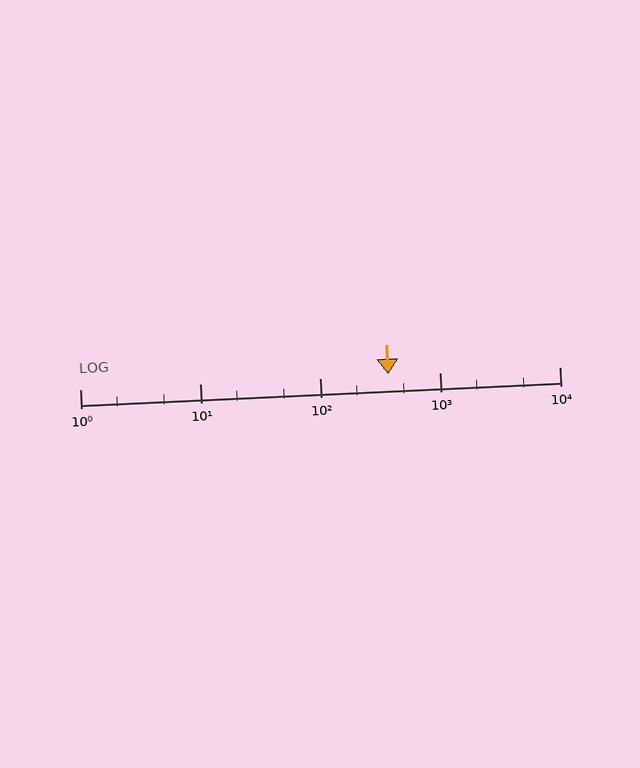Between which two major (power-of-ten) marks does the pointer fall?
The pointer is between 100 and 1000.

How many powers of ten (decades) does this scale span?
The scale spans 4 decades, from 1 to 10000.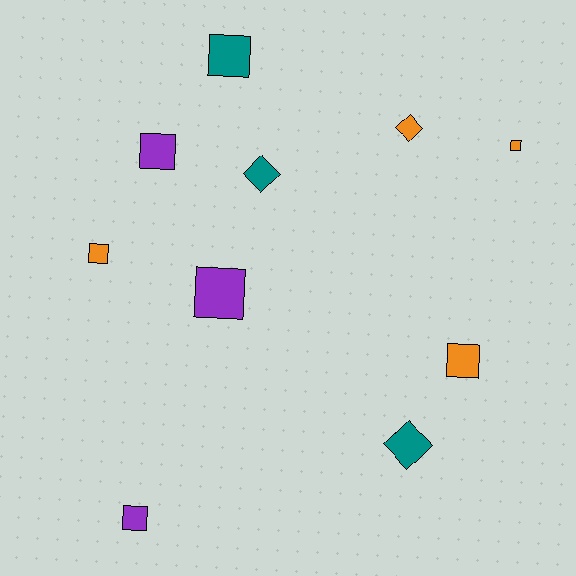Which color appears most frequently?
Orange, with 4 objects.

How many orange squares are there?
There are 3 orange squares.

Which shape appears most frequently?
Square, with 7 objects.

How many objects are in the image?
There are 10 objects.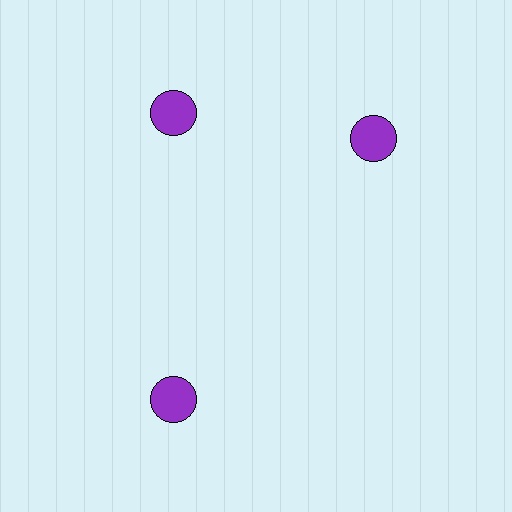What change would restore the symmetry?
The symmetry would be restored by rotating it back into even spacing with its neighbors so that all 3 circles sit at equal angles and equal distance from the center.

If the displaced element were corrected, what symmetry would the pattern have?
It would have 3-fold rotational symmetry — the pattern would map onto itself every 120 degrees.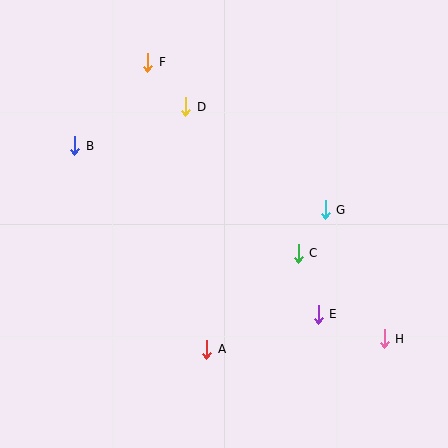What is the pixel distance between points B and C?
The distance between B and C is 248 pixels.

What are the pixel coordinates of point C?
Point C is at (298, 253).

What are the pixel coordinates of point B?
Point B is at (75, 146).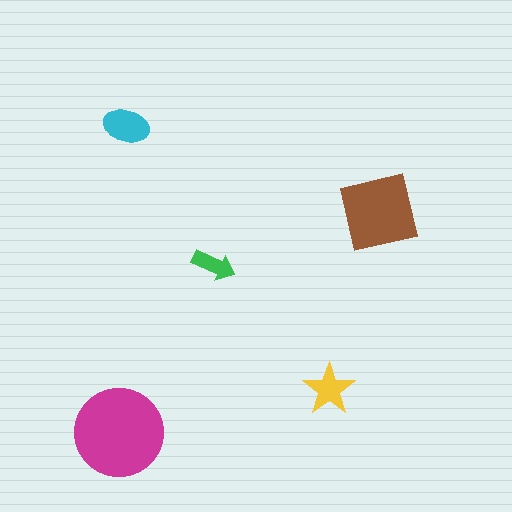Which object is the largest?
The magenta circle.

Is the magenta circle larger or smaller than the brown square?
Larger.